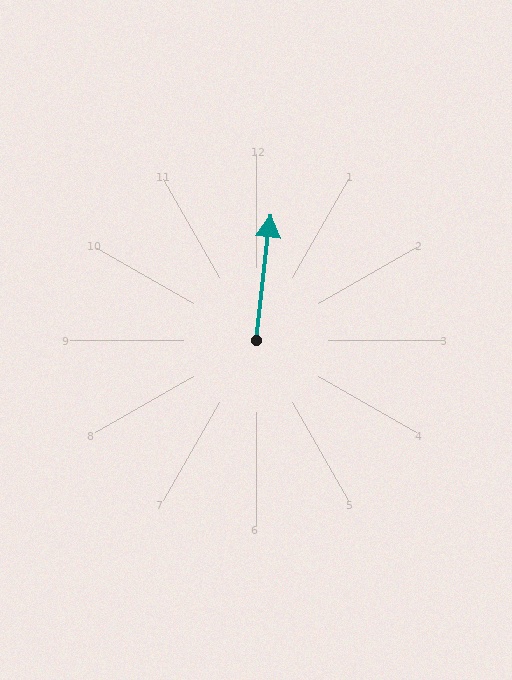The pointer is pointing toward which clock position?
Roughly 12 o'clock.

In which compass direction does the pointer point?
North.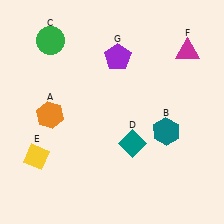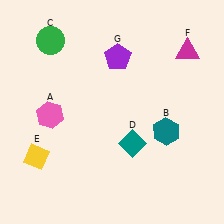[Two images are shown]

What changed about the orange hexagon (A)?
In Image 1, A is orange. In Image 2, it changed to pink.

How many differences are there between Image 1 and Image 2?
There is 1 difference between the two images.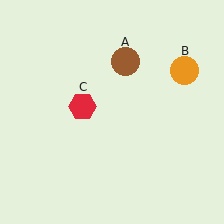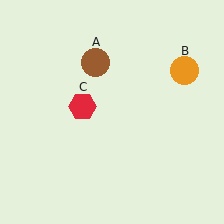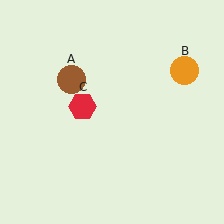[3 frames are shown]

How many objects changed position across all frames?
1 object changed position: brown circle (object A).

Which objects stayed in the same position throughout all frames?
Orange circle (object B) and red hexagon (object C) remained stationary.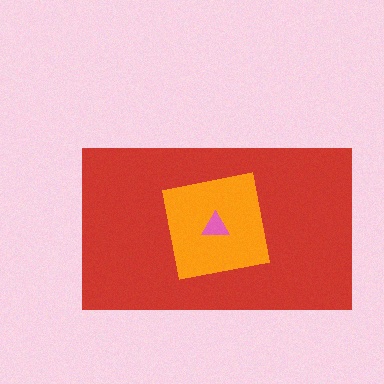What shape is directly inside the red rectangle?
The orange square.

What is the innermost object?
The pink triangle.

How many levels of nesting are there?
3.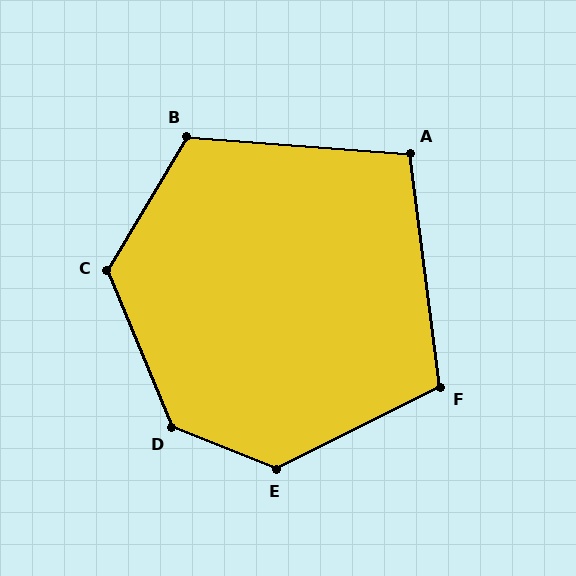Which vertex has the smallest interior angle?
A, at approximately 102 degrees.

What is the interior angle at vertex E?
Approximately 132 degrees (obtuse).